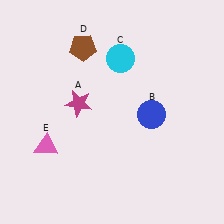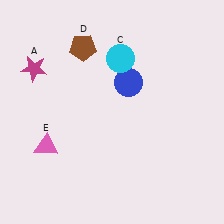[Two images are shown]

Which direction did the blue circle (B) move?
The blue circle (B) moved up.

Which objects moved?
The objects that moved are: the magenta star (A), the blue circle (B).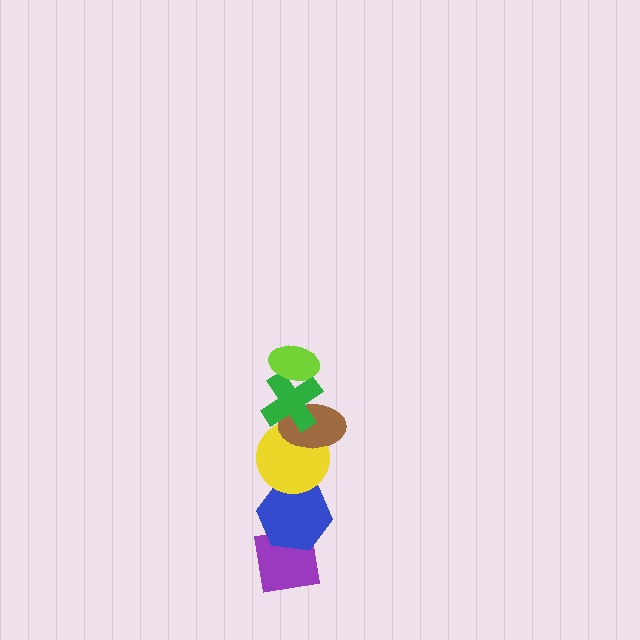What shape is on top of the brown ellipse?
The green cross is on top of the brown ellipse.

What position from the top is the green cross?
The green cross is 2nd from the top.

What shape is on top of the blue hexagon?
The yellow circle is on top of the blue hexagon.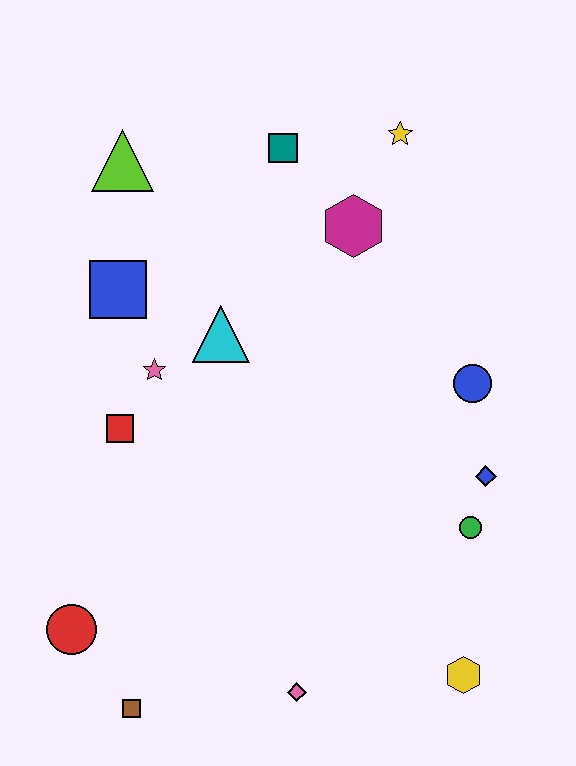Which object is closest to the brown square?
The red circle is closest to the brown square.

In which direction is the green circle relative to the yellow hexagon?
The green circle is above the yellow hexagon.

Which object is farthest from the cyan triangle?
The yellow hexagon is farthest from the cyan triangle.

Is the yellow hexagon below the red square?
Yes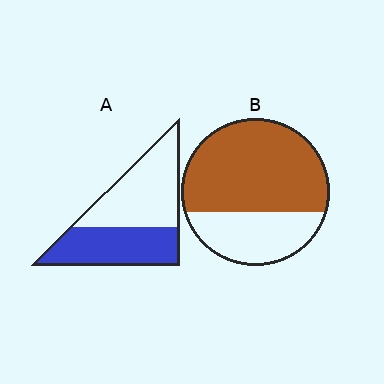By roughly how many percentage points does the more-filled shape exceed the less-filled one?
By roughly 20 percentage points (B over A).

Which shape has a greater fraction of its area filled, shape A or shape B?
Shape B.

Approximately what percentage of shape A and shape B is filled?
A is approximately 45% and B is approximately 65%.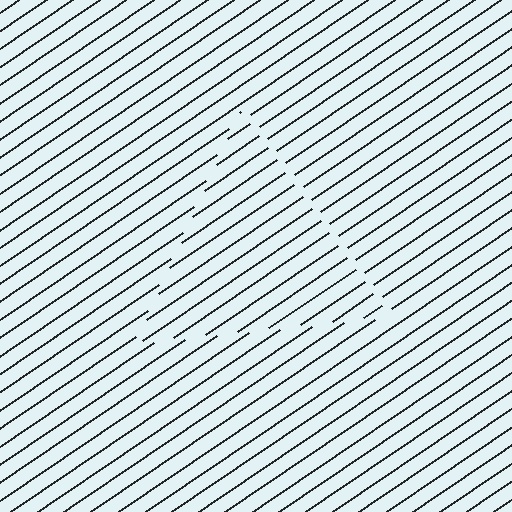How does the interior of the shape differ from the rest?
The interior of the shape contains the same grating, shifted by half a period — the contour is defined by the phase discontinuity where line-ends from the inner and outer gratings abut.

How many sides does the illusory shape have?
3 sides — the line-ends trace a triangle.